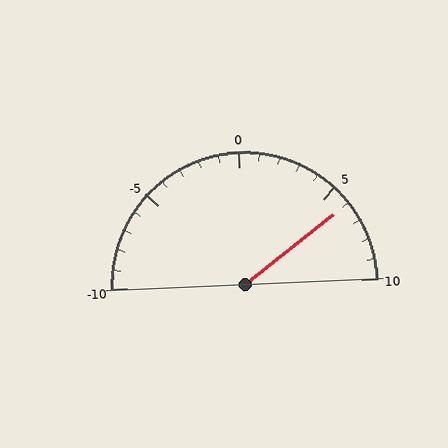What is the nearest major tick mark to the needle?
The nearest major tick mark is 5.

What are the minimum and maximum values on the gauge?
The gauge ranges from -10 to 10.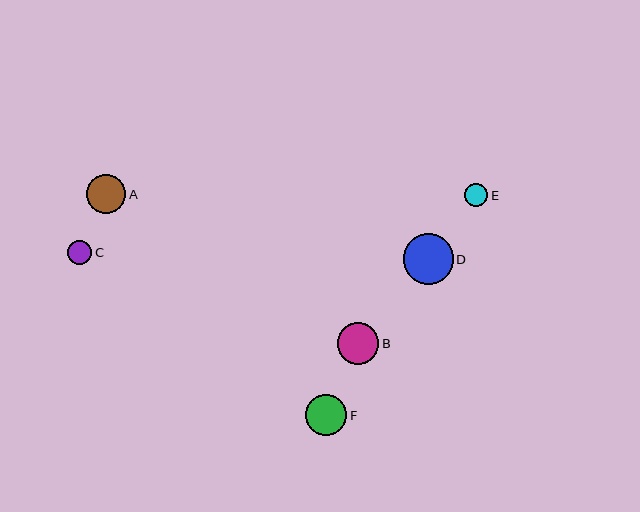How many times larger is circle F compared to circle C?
Circle F is approximately 1.7 times the size of circle C.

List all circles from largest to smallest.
From largest to smallest: D, B, F, A, C, E.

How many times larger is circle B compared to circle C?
Circle B is approximately 1.8 times the size of circle C.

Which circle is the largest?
Circle D is the largest with a size of approximately 50 pixels.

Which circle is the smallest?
Circle E is the smallest with a size of approximately 23 pixels.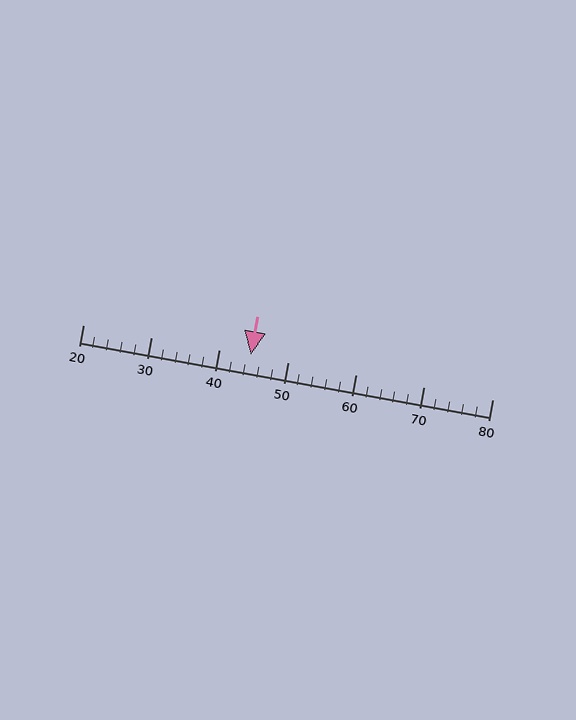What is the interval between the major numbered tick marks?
The major tick marks are spaced 10 units apart.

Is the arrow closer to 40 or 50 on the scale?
The arrow is closer to 40.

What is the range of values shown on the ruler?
The ruler shows values from 20 to 80.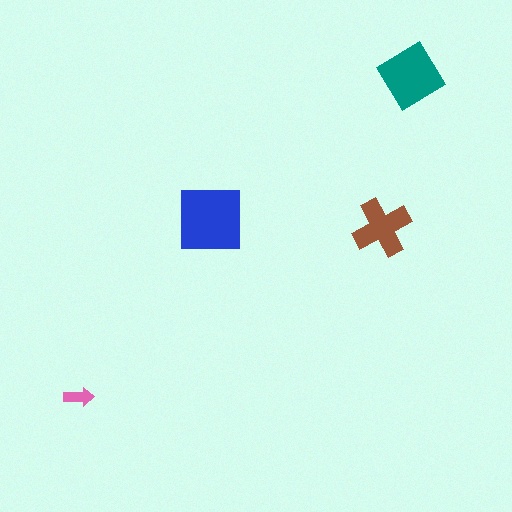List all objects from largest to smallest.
The blue square, the teal diamond, the brown cross, the pink arrow.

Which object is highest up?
The teal diamond is topmost.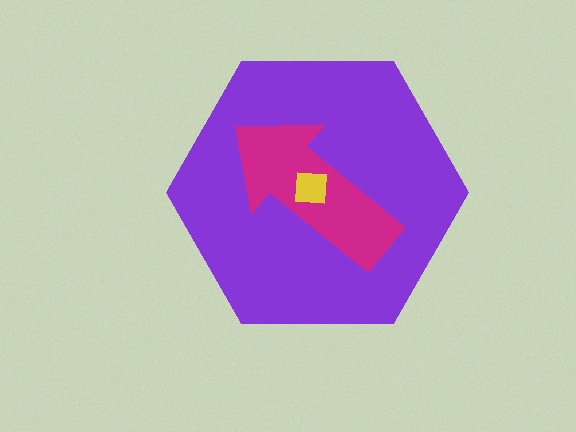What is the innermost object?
The yellow square.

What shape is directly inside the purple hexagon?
The magenta arrow.